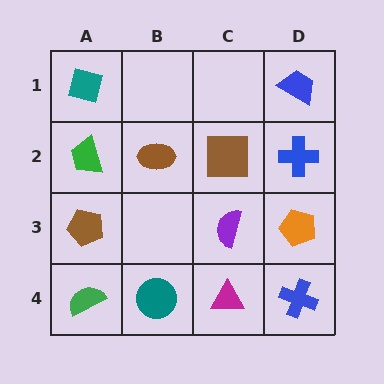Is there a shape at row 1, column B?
No, that cell is empty.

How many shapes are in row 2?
4 shapes.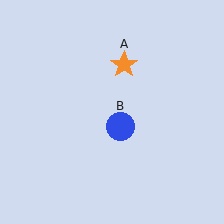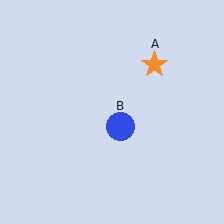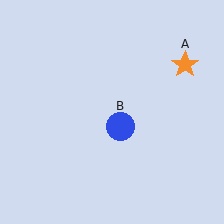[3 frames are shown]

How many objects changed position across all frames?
1 object changed position: orange star (object A).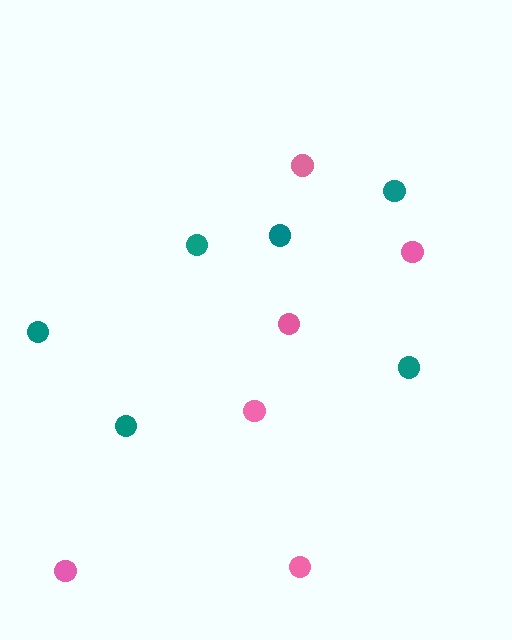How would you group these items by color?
There are 2 groups: one group of pink circles (6) and one group of teal circles (6).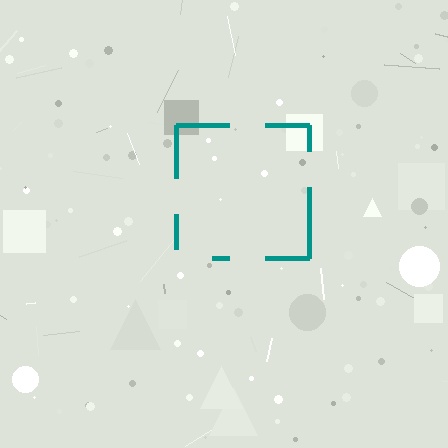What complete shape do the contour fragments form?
The contour fragments form a square.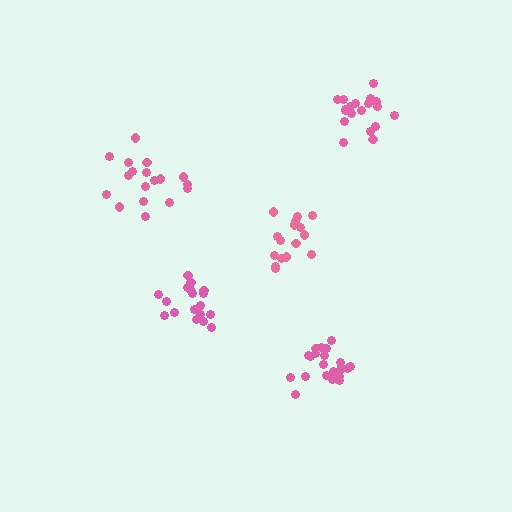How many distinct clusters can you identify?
There are 5 distinct clusters.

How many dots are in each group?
Group 1: 21 dots, Group 2: 16 dots, Group 3: 18 dots, Group 4: 19 dots, Group 5: 20 dots (94 total).